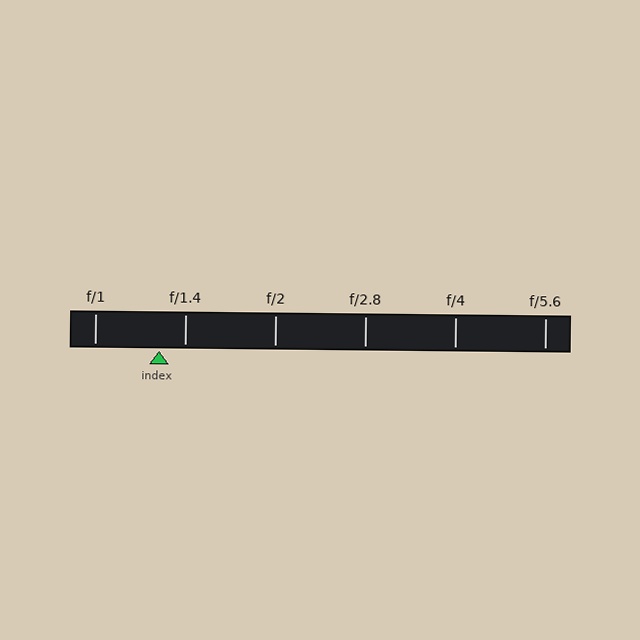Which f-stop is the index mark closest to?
The index mark is closest to f/1.4.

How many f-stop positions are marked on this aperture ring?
There are 6 f-stop positions marked.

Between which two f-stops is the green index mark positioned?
The index mark is between f/1 and f/1.4.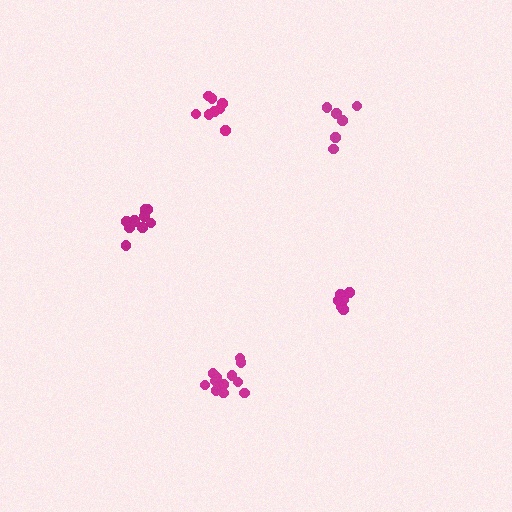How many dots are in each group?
Group 1: 6 dots, Group 2: 12 dots, Group 3: 6 dots, Group 4: 11 dots, Group 5: 9 dots (44 total).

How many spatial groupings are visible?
There are 5 spatial groupings.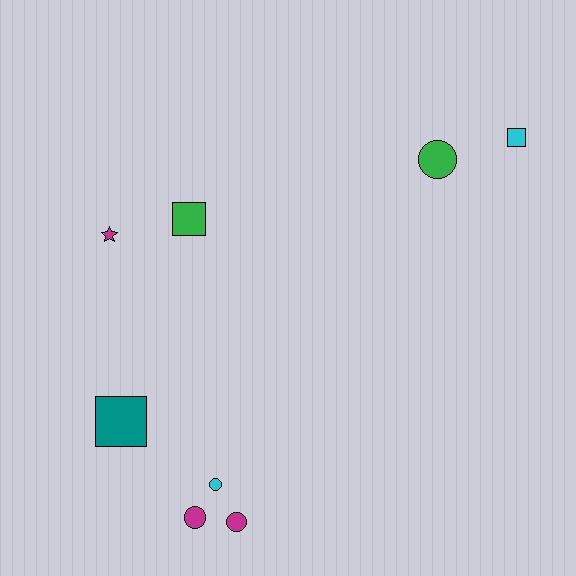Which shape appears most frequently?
Circle, with 4 objects.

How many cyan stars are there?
There are no cyan stars.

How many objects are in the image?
There are 8 objects.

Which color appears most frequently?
Magenta, with 3 objects.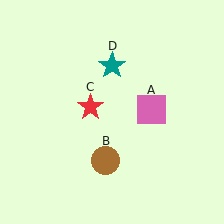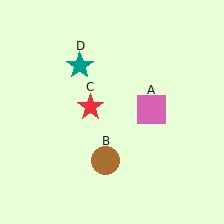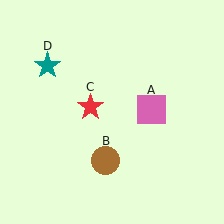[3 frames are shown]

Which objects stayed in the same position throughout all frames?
Pink square (object A) and brown circle (object B) and red star (object C) remained stationary.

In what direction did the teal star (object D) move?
The teal star (object D) moved left.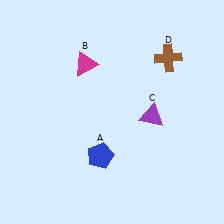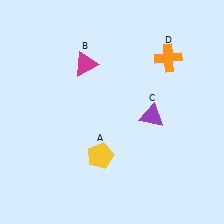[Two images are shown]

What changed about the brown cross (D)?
In Image 1, D is brown. In Image 2, it changed to orange.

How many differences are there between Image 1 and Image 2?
There are 2 differences between the two images.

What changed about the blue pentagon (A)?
In Image 1, A is blue. In Image 2, it changed to yellow.